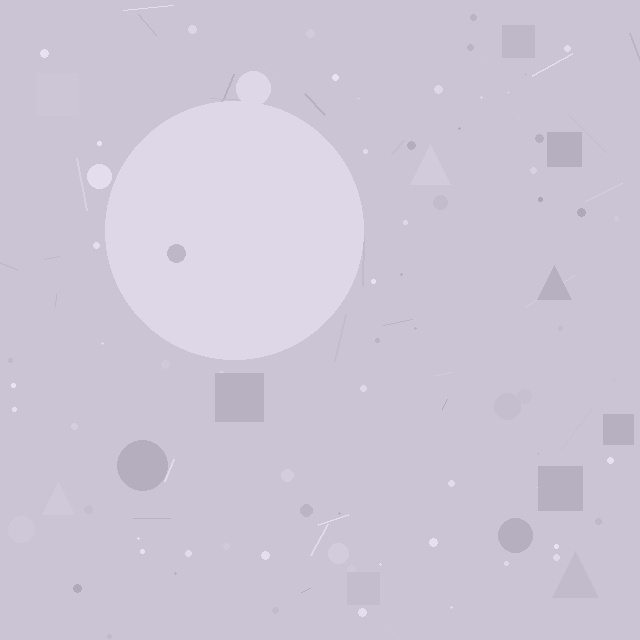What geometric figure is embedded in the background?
A circle is embedded in the background.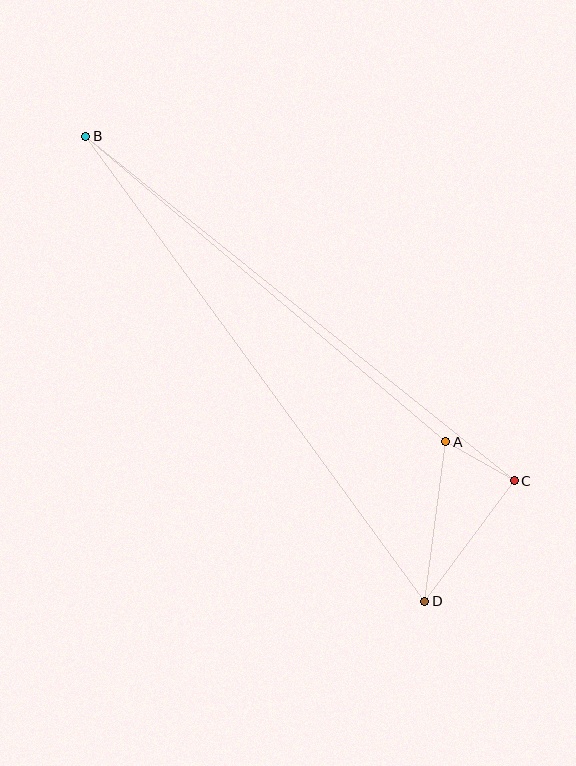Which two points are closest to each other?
Points A and C are closest to each other.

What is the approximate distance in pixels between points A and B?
The distance between A and B is approximately 472 pixels.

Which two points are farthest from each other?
Points B and D are farthest from each other.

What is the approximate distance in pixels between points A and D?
The distance between A and D is approximately 161 pixels.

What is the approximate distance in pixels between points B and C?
The distance between B and C is approximately 550 pixels.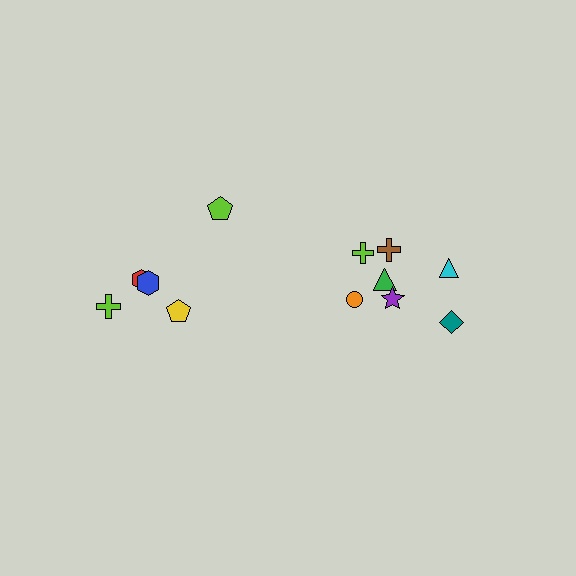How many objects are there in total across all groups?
There are 12 objects.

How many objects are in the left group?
There are 5 objects.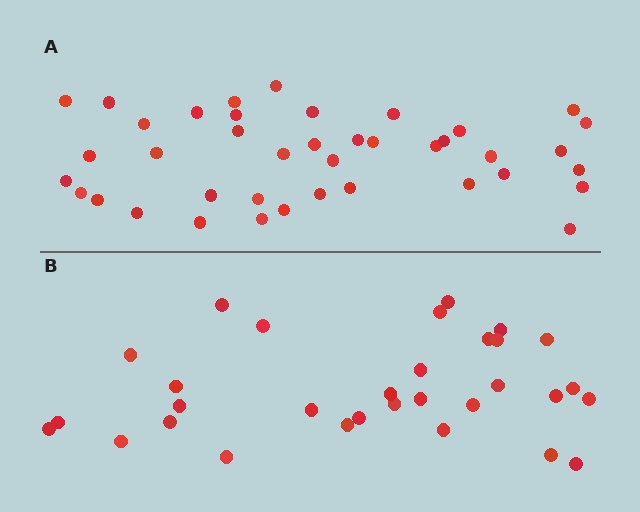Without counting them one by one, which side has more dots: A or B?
Region A (the top region) has more dots.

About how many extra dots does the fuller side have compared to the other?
Region A has roughly 8 or so more dots than region B.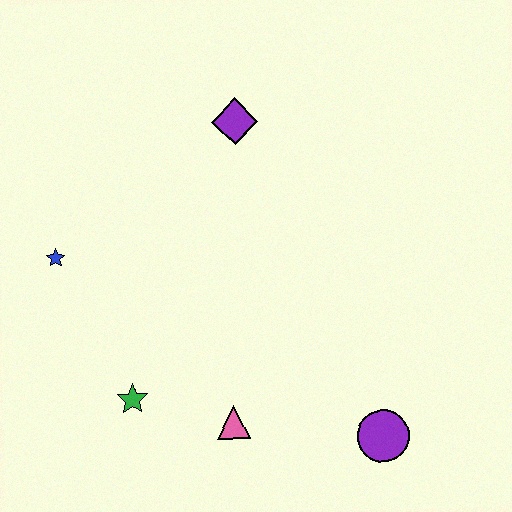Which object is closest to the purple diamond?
The blue star is closest to the purple diamond.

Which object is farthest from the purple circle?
The blue star is farthest from the purple circle.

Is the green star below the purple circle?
No